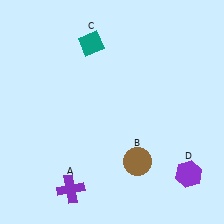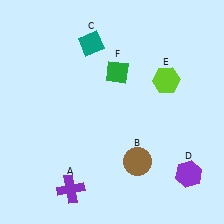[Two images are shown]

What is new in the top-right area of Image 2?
A lime hexagon (E) was added in the top-right area of Image 2.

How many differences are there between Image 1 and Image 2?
There are 2 differences between the two images.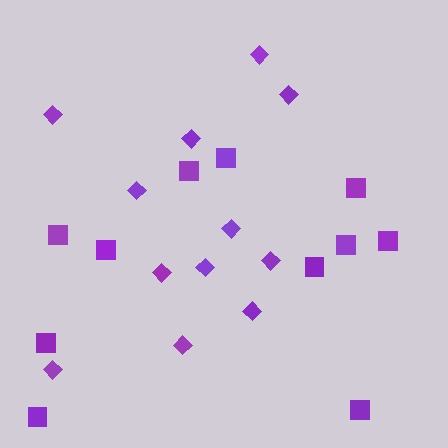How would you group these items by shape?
There are 2 groups: one group of squares (11) and one group of diamonds (12).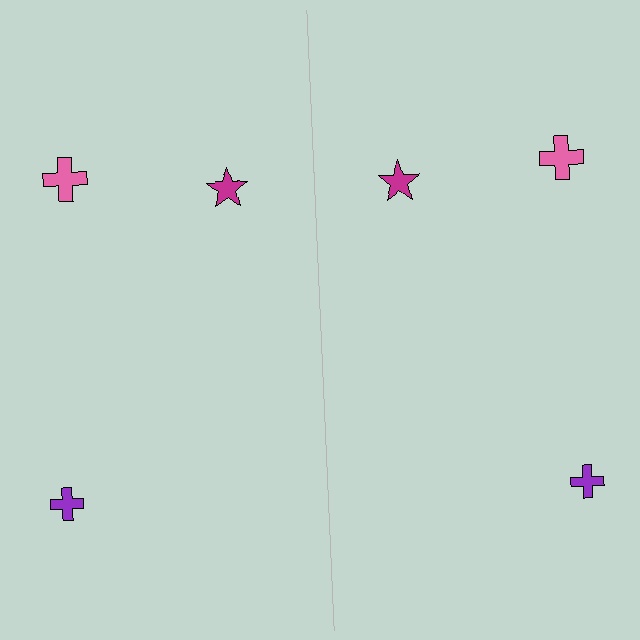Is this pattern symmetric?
Yes, this pattern has bilateral (reflection) symmetry.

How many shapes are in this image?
There are 6 shapes in this image.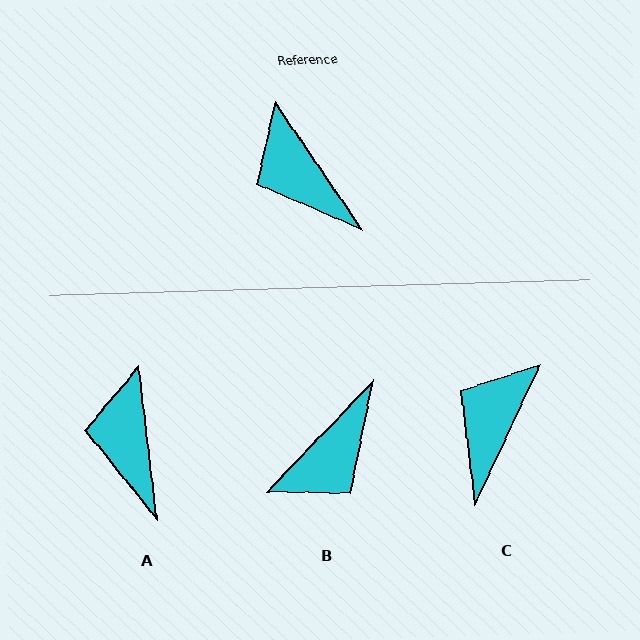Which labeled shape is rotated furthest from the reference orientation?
B, about 102 degrees away.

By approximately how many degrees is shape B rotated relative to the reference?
Approximately 102 degrees counter-clockwise.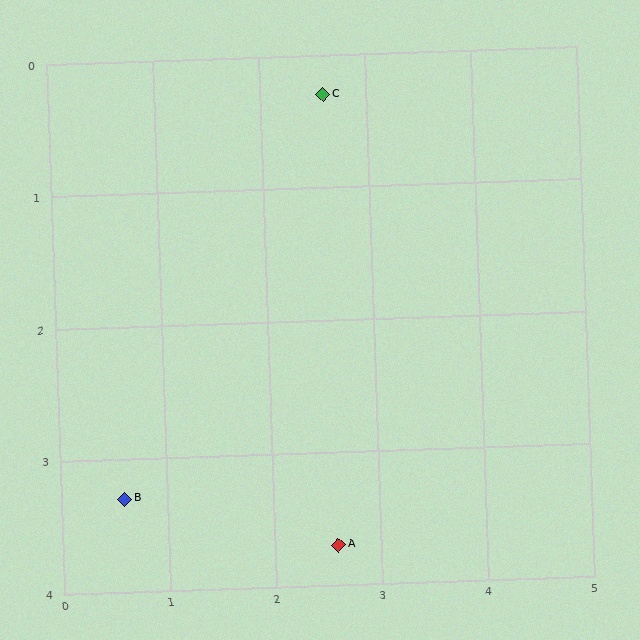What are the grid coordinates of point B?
Point B is at approximately (0.6, 3.3).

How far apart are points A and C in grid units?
Points A and C are about 3.4 grid units apart.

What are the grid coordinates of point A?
Point A is at approximately (2.6, 3.7).